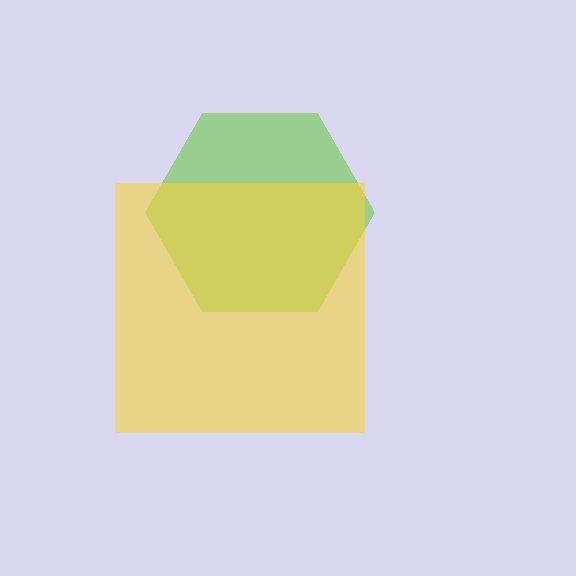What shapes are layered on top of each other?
The layered shapes are: a lime hexagon, a yellow square.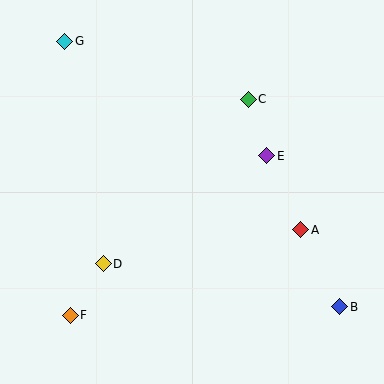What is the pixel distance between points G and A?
The distance between G and A is 302 pixels.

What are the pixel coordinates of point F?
Point F is at (70, 315).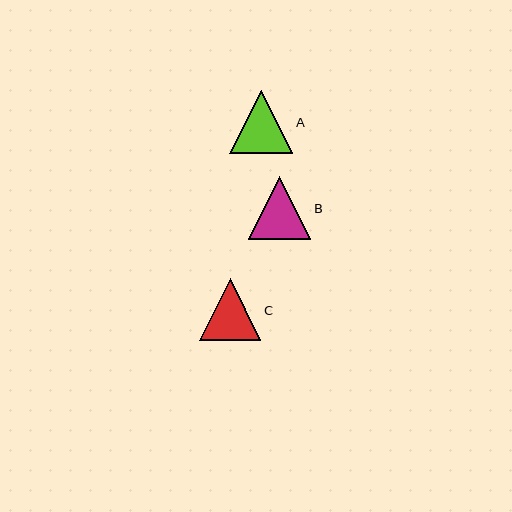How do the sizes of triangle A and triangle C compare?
Triangle A and triangle C are approximately the same size.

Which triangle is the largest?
Triangle A is the largest with a size of approximately 63 pixels.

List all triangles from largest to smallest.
From largest to smallest: A, B, C.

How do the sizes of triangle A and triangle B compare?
Triangle A and triangle B are approximately the same size.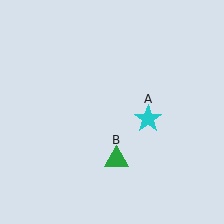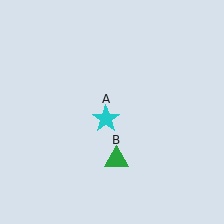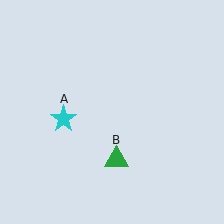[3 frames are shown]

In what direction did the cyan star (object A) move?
The cyan star (object A) moved left.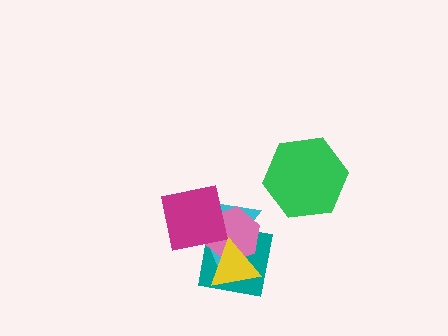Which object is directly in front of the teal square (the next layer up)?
The cyan triangle is directly in front of the teal square.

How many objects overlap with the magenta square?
2 objects overlap with the magenta square.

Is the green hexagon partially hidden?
No, no other shape covers it.